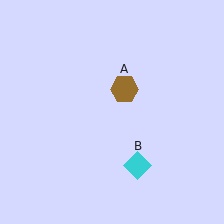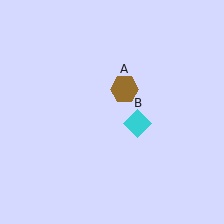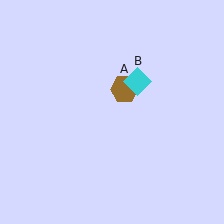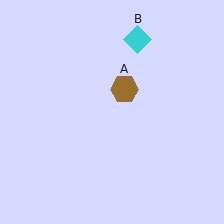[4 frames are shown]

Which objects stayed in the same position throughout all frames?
Brown hexagon (object A) remained stationary.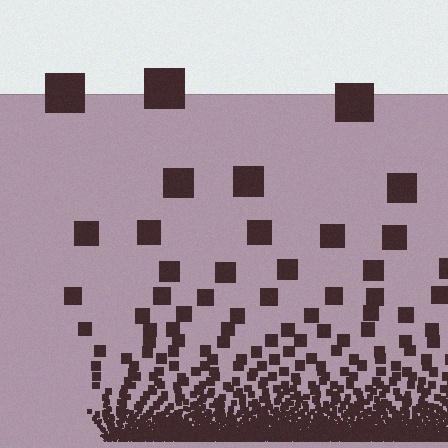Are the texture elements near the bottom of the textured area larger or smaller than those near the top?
Smaller. The gradient is inverted — elements near the bottom are smaller and denser.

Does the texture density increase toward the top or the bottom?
Density increases toward the bottom.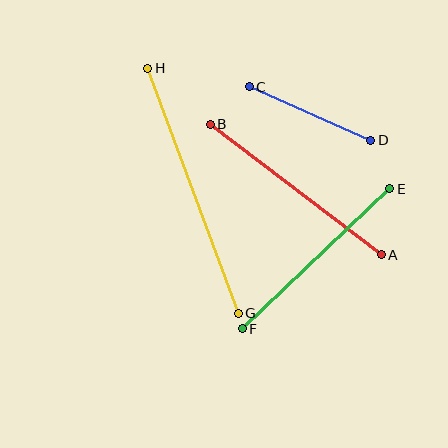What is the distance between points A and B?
The distance is approximately 215 pixels.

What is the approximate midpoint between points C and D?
The midpoint is at approximately (310, 113) pixels.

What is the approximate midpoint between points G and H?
The midpoint is at approximately (193, 191) pixels.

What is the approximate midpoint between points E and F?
The midpoint is at approximately (316, 259) pixels.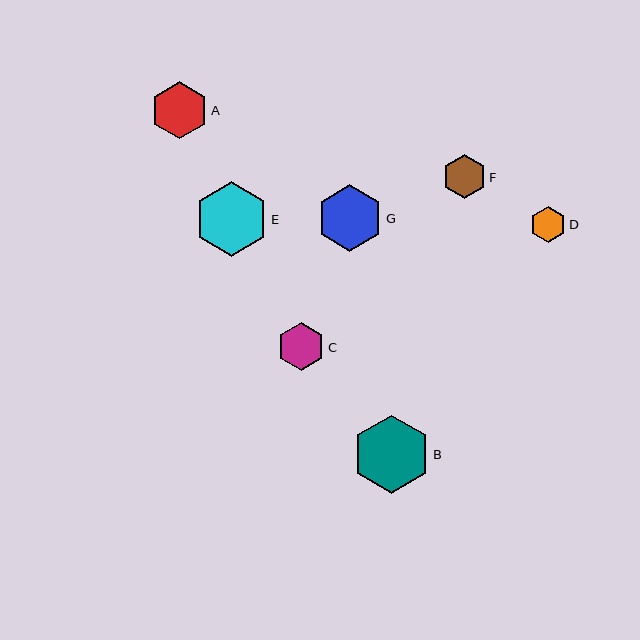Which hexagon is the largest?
Hexagon B is the largest with a size of approximately 78 pixels.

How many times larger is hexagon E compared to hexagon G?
Hexagon E is approximately 1.1 times the size of hexagon G.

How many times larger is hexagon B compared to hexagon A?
Hexagon B is approximately 1.4 times the size of hexagon A.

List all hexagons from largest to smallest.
From largest to smallest: B, E, G, A, C, F, D.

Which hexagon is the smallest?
Hexagon D is the smallest with a size of approximately 36 pixels.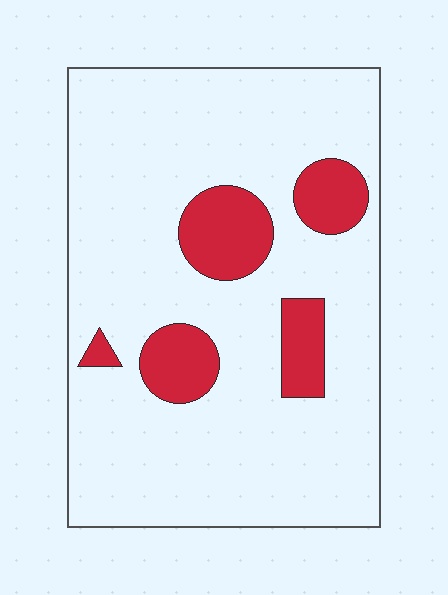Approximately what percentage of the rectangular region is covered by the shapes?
Approximately 15%.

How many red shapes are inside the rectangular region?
5.